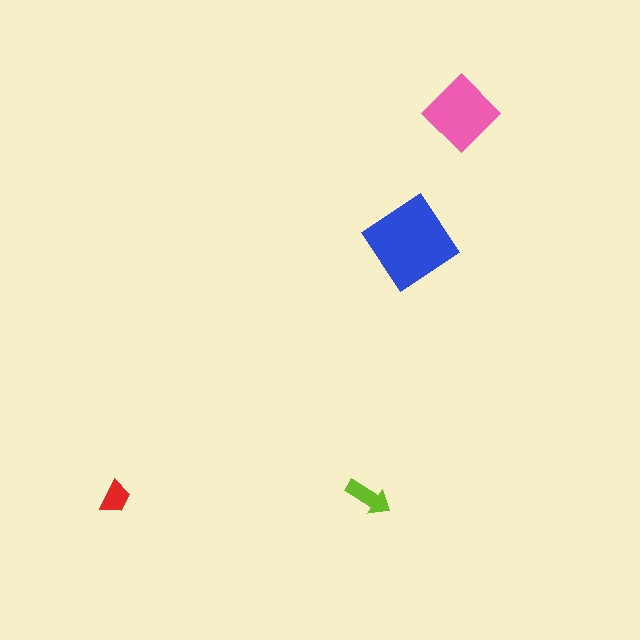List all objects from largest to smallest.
The blue diamond, the pink diamond, the lime arrow, the red trapezoid.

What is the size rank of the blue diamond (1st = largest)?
1st.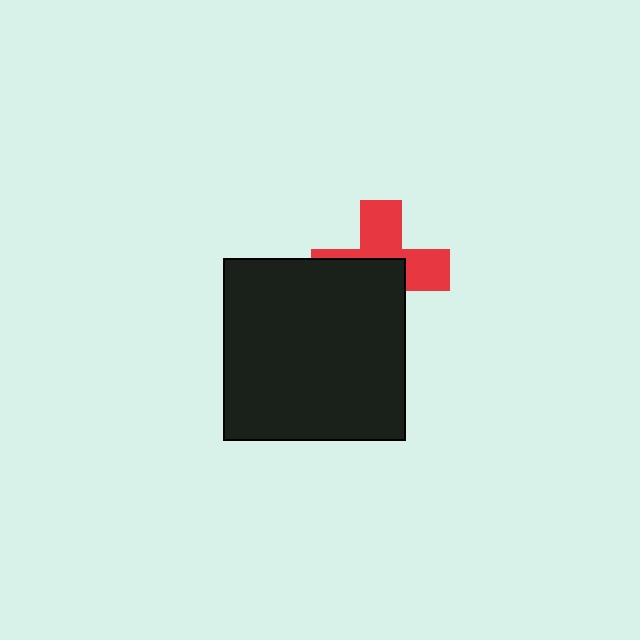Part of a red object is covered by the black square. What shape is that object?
It is a cross.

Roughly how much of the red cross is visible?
About half of it is visible (roughly 47%).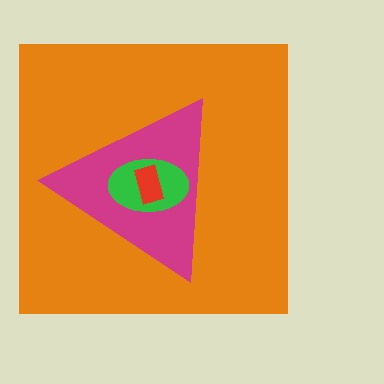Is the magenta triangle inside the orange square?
Yes.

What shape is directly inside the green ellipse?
The red rectangle.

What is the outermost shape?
The orange square.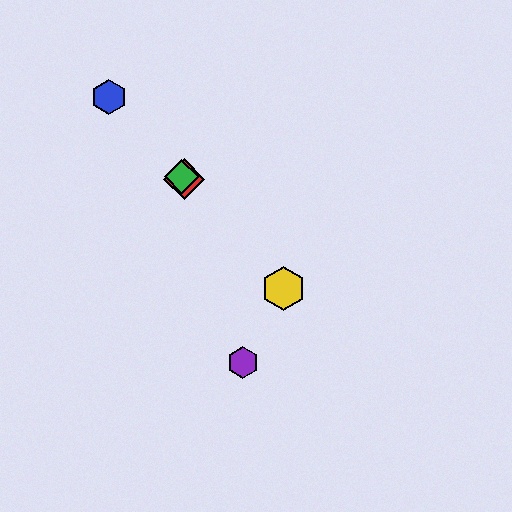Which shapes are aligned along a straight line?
The red diamond, the blue hexagon, the green diamond, the yellow hexagon are aligned along a straight line.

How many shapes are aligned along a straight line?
4 shapes (the red diamond, the blue hexagon, the green diamond, the yellow hexagon) are aligned along a straight line.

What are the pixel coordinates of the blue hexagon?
The blue hexagon is at (109, 97).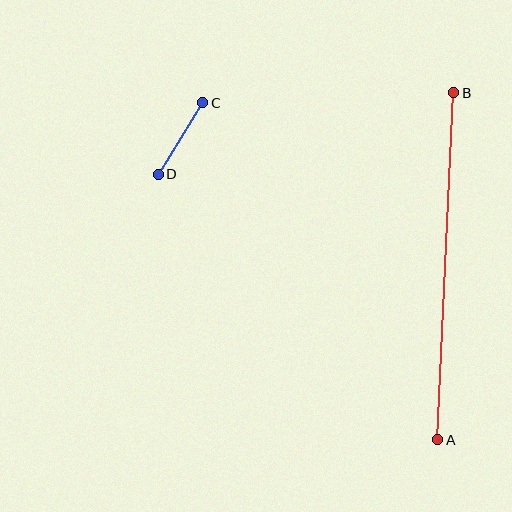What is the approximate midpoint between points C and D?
The midpoint is at approximately (181, 139) pixels.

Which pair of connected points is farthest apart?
Points A and B are farthest apart.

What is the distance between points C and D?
The distance is approximately 84 pixels.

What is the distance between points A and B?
The distance is approximately 348 pixels.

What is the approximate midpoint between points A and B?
The midpoint is at approximately (446, 266) pixels.